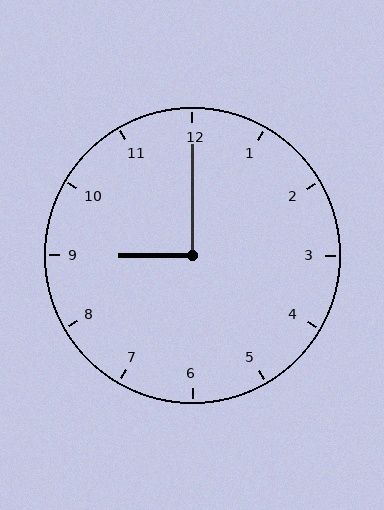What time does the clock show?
9:00.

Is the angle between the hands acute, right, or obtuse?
It is right.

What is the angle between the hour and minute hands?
Approximately 90 degrees.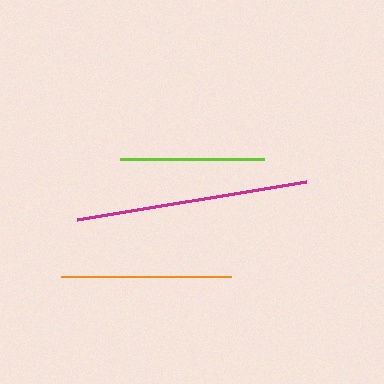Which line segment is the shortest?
The lime line is the shortest at approximately 143 pixels.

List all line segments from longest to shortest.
From longest to shortest: magenta, orange, lime.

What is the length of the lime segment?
The lime segment is approximately 143 pixels long.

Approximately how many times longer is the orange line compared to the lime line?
The orange line is approximately 1.2 times the length of the lime line.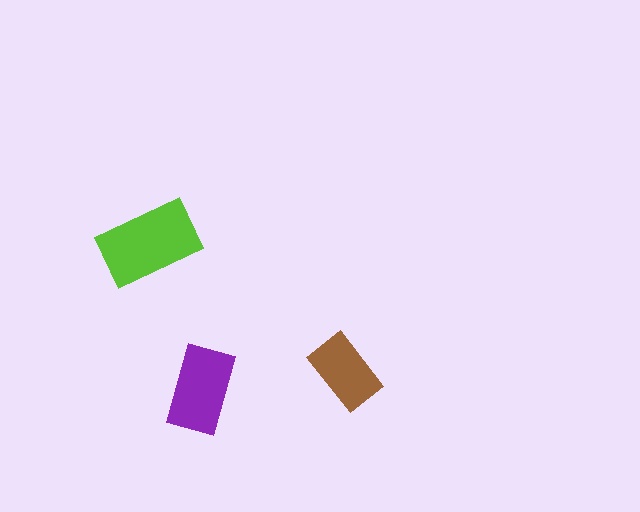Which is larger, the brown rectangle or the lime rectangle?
The lime one.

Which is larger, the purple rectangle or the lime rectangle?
The lime one.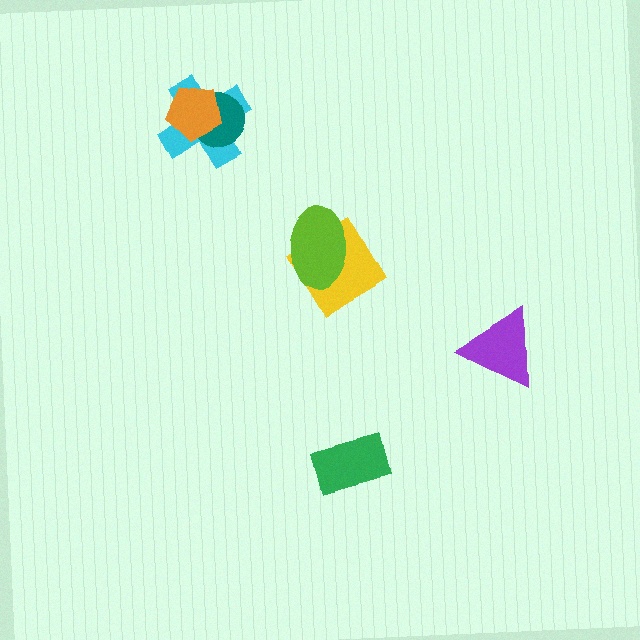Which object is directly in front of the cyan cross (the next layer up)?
The teal circle is directly in front of the cyan cross.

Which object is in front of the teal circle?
The orange pentagon is in front of the teal circle.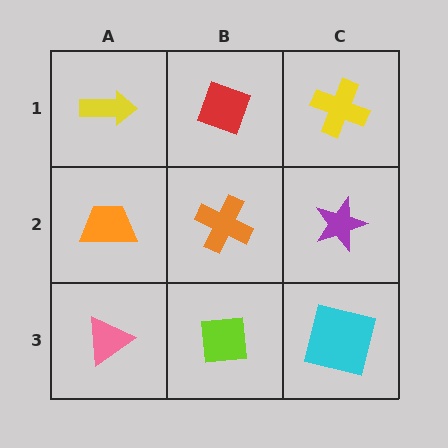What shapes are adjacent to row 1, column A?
An orange trapezoid (row 2, column A), a red diamond (row 1, column B).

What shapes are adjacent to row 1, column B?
An orange cross (row 2, column B), a yellow arrow (row 1, column A), a yellow cross (row 1, column C).